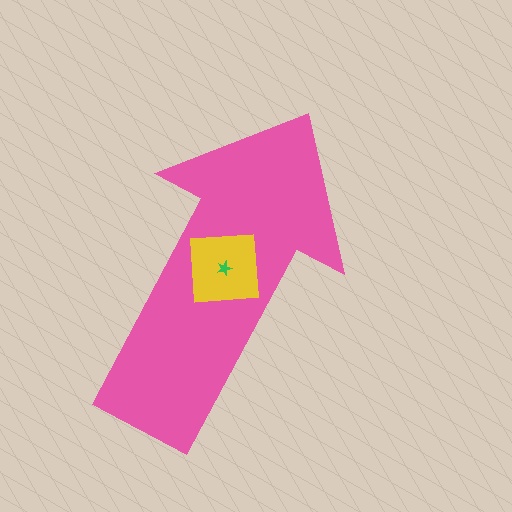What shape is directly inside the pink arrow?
The yellow square.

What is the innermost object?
The green star.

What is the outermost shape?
The pink arrow.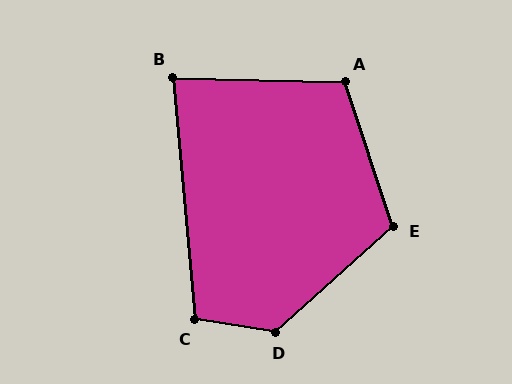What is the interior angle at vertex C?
Approximately 104 degrees (obtuse).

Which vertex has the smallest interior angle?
B, at approximately 83 degrees.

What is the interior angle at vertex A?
Approximately 110 degrees (obtuse).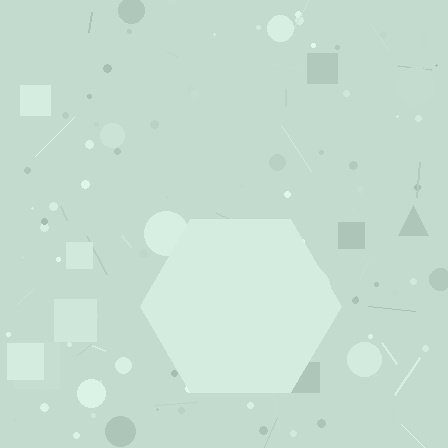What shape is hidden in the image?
A hexagon is hidden in the image.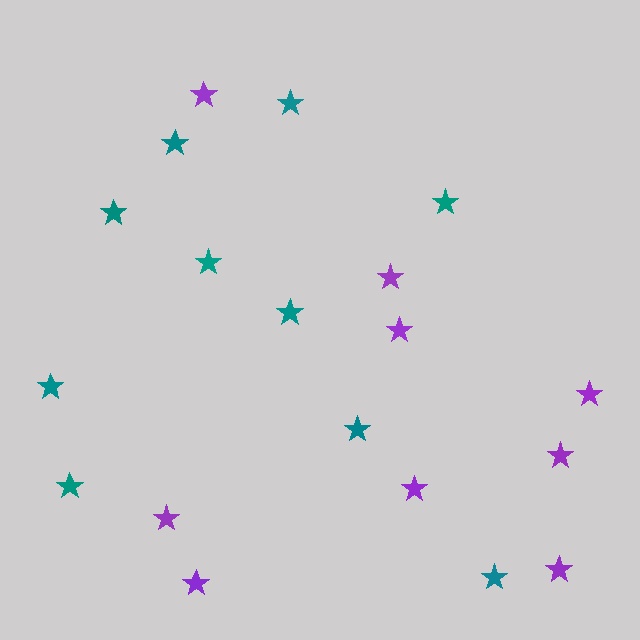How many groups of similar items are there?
There are 2 groups: one group of purple stars (9) and one group of teal stars (10).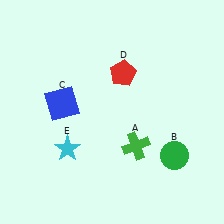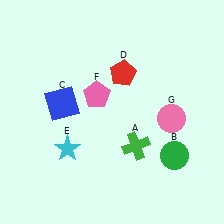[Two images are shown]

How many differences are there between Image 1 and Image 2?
There are 2 differences between the two images.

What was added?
A pink pentagon (F), a pink circle (G) were added in Image 2.